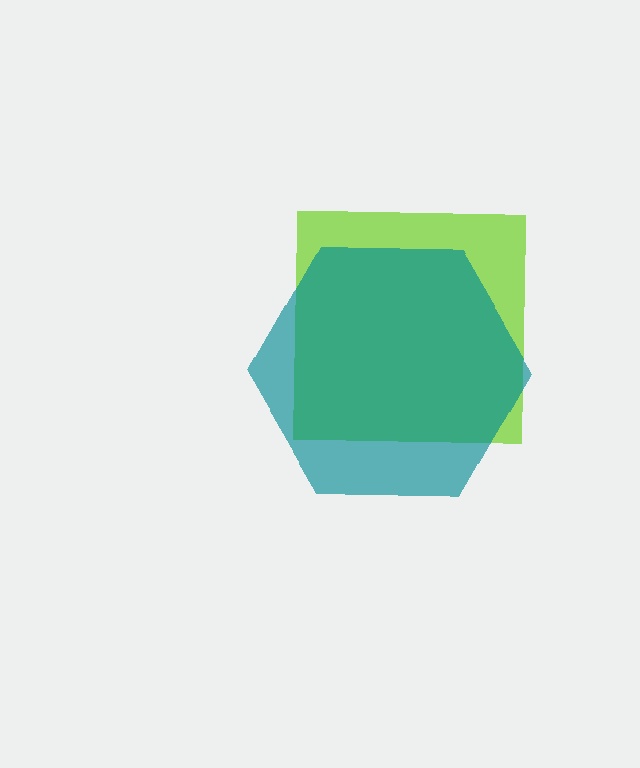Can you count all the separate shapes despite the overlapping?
Yes, there are 2 separate shapes.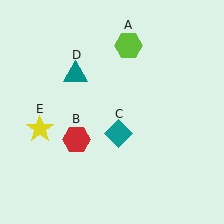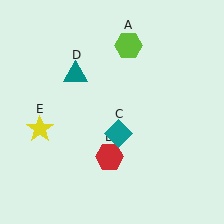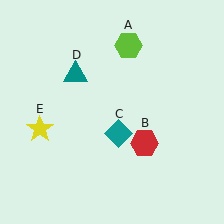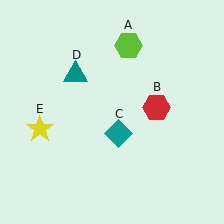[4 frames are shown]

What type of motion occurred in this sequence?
The red hexagon (object B) rotated counterclockwise around the center of the scene.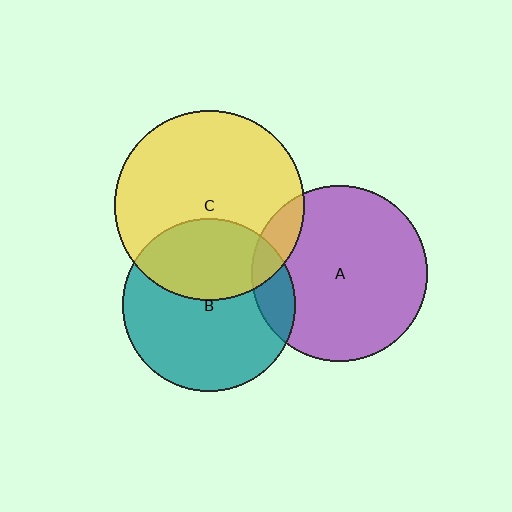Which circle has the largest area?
Circle C (yellow).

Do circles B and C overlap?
Yes.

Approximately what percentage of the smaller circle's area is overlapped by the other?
Approximately 35%.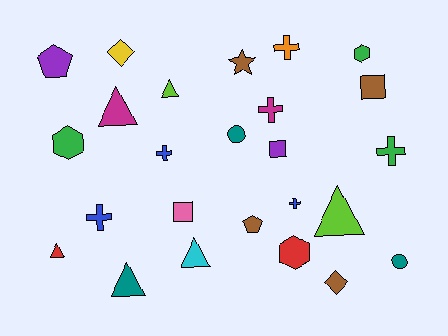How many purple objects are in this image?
There are 2 purple objects.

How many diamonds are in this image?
There are 2 diamonds.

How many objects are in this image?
There are 25 objects.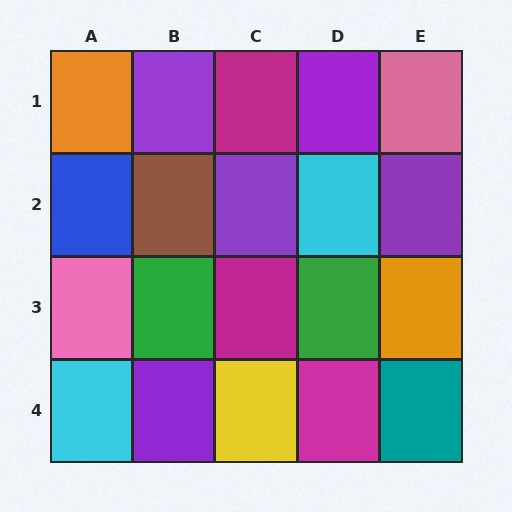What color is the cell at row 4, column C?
Yellow.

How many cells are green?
2 cells are green.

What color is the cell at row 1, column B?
Purple.